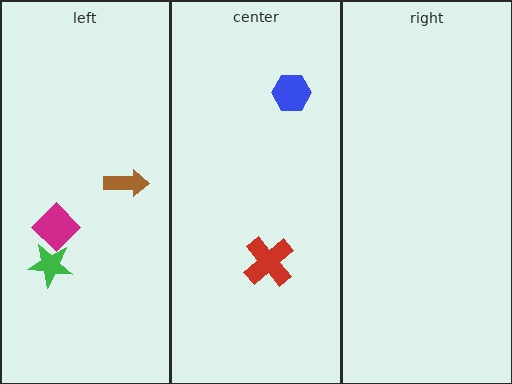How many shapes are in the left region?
3.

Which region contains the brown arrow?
The left region.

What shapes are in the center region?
The red cross, the blue hexagon.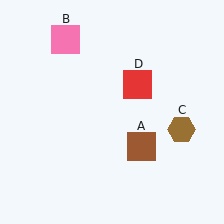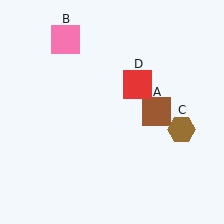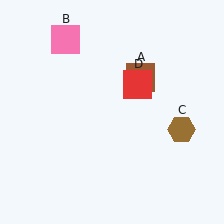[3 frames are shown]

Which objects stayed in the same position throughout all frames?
Pink square (object B) and brown hexagon (object C) and red square (object D) remained stationary.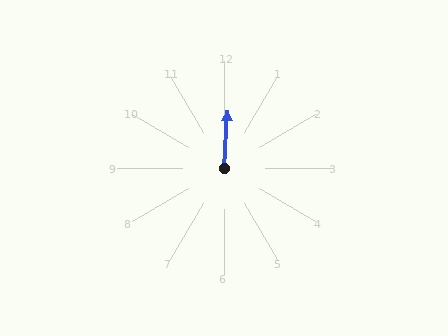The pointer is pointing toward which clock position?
Roughly 12 o'clock.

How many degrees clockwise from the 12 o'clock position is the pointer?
Approximately 4 degrees.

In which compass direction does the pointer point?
North.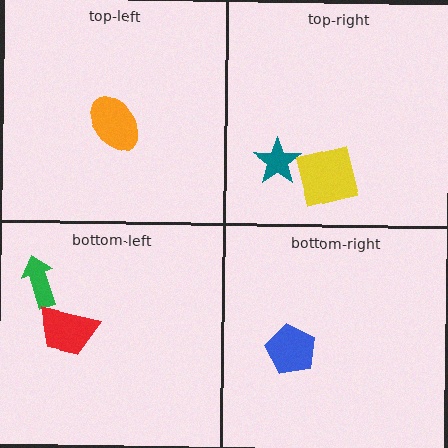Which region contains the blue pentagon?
The bottom-right region.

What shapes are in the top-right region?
The teal star, the yellow square.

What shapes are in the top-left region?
The orange ellipse.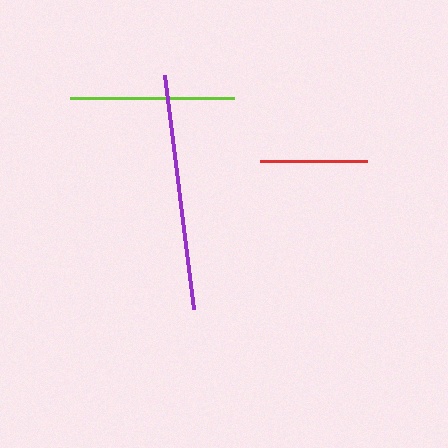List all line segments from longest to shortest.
From longest to shortest: purple, lime, red.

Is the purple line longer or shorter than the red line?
The purple line is longer than the red line.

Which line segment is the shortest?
The red line is the shortest at approximately 107 pixels.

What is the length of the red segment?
The red segment is approximately 107 pixels long.